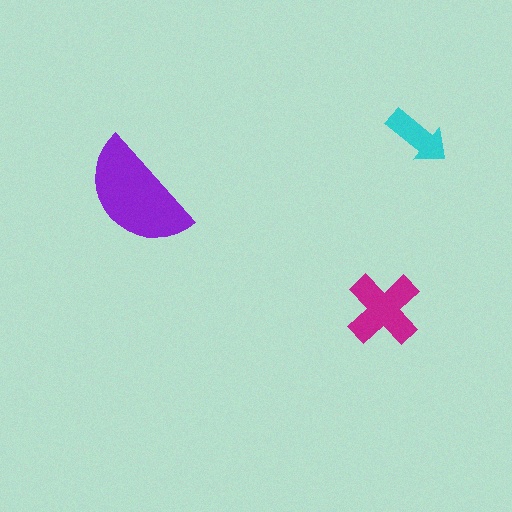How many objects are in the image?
There are 3 objects in the image.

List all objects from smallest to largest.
The cyan arrow, the magenta cross, the purple semicircle.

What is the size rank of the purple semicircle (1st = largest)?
1st.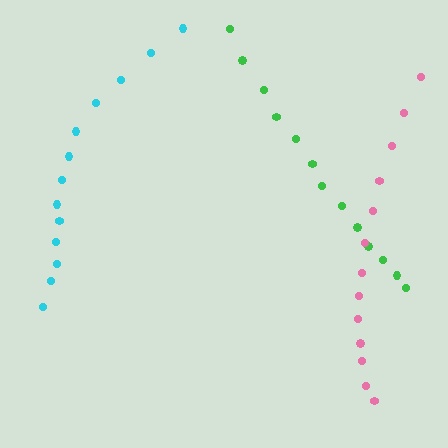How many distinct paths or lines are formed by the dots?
There are 3 distinct paths.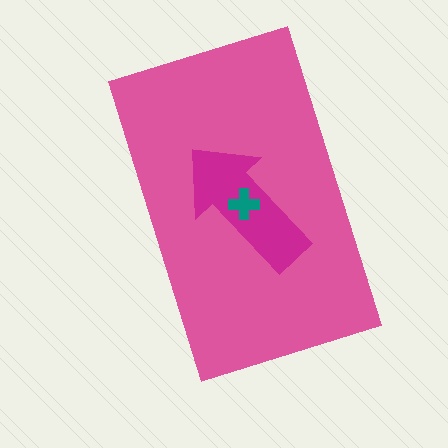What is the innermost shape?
The teal cross.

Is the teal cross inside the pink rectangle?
Yes.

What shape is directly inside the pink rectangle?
The magenta arrow.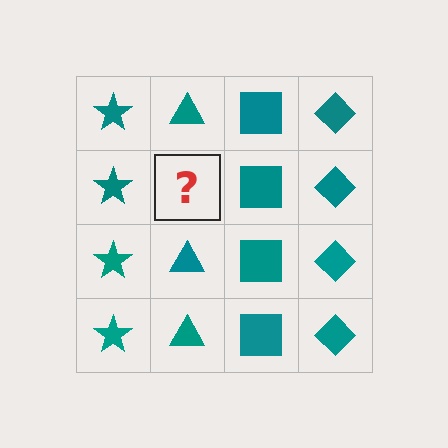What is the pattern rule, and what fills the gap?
The rule is that each column has a consistent shape. The gap should be filled with a teal triangle.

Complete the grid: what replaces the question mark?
The question mark should be replaced with a teal triangle.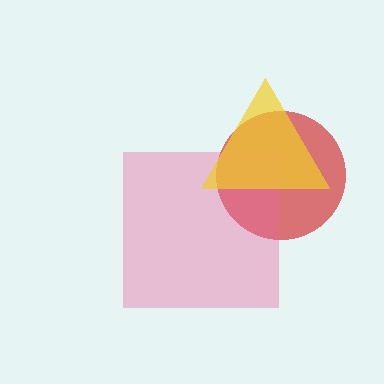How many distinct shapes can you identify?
There are 3 distinct shapes: a red circle, a pink square, a yellow triangle.